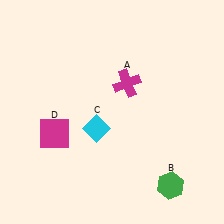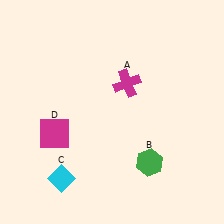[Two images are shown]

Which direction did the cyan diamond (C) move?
The cyan diamond (C) moved down.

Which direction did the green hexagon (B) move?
The green hexagon (B) moved up.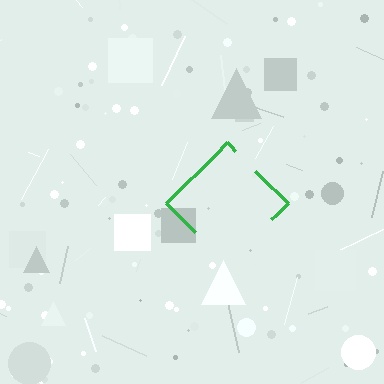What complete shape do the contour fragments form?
The contour fragments form a diamond.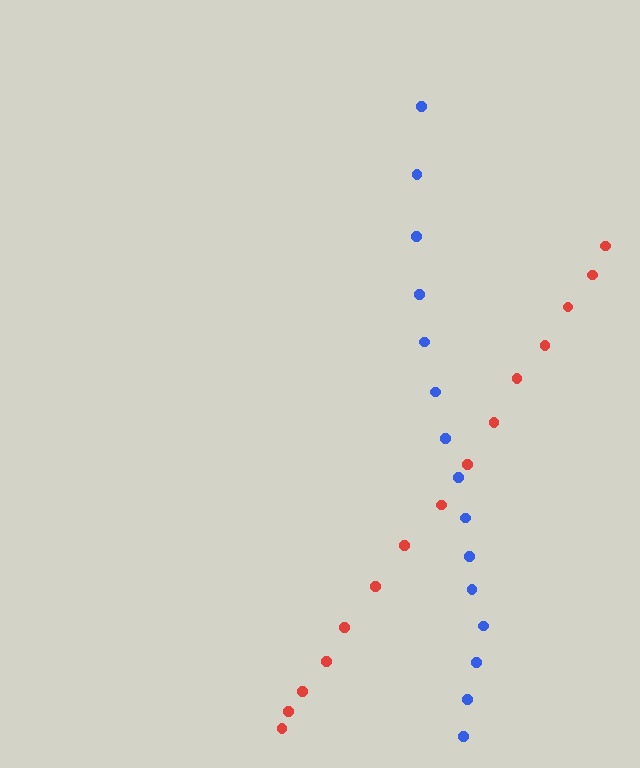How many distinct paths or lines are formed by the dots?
There are 2 distinct paths.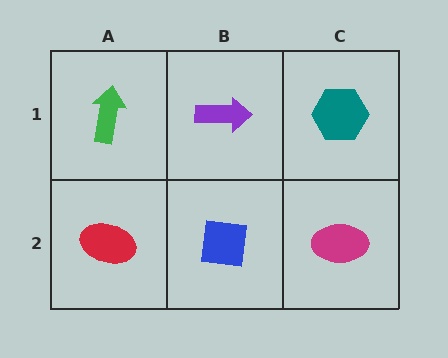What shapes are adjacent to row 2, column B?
A purple arrow (row 1, column B), a red ellipse (row 2, column A), a magenta ellipse (row 2, column C).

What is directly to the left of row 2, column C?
A blue square.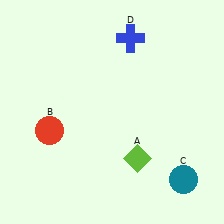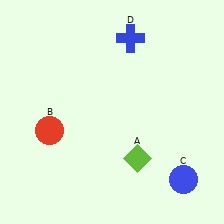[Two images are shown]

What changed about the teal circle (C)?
In Image 1, C is teal. In Image 2, it changed to blue.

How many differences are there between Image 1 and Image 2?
There is 1 difference between the two images.